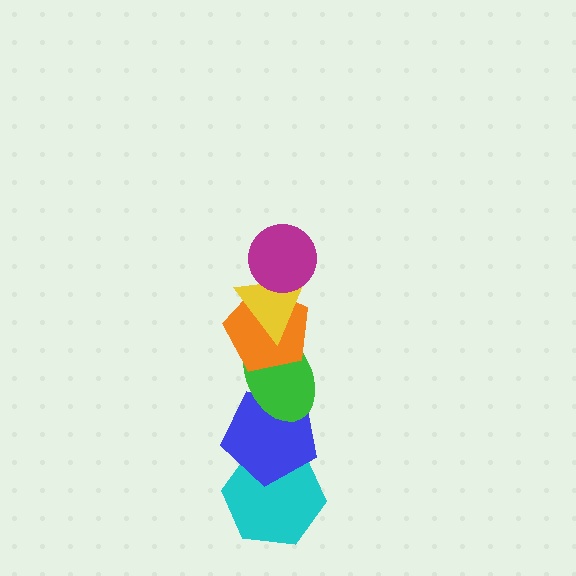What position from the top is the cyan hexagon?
The cyan hexagon is 6th from the top.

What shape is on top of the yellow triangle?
The magenta circle is on top of the yellow triangle.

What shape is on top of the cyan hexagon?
The blue pentagon is on top of the cyan hexagon.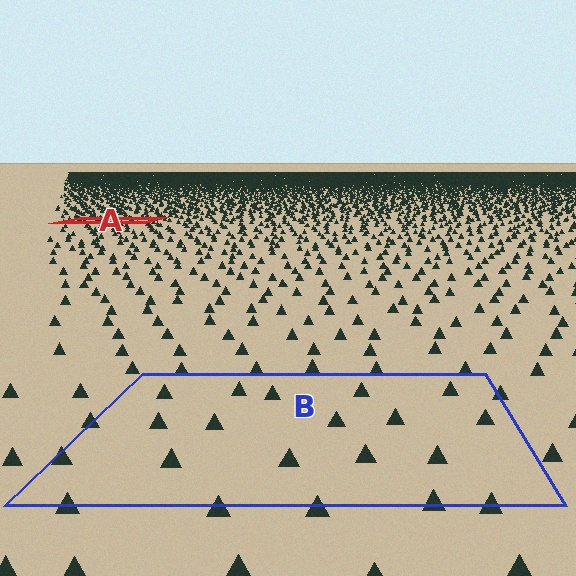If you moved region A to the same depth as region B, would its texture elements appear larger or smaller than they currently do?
They would appear larger. At a closer depth, the same texture elements are projected at a bigger on-screen size.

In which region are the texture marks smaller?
The texture marks are smaller in region A, because it is farther away.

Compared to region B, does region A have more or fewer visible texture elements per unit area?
Region A has more texture elements per unit area — they are packed more densely because it is farther away.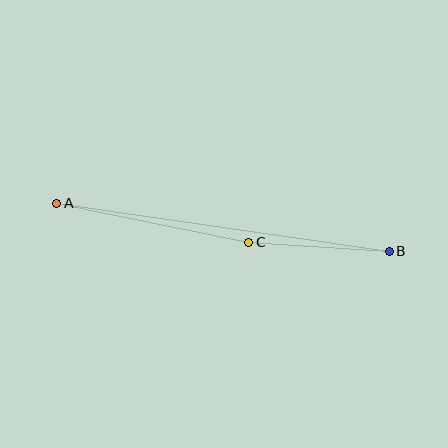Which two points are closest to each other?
Points B and C are closest to each other.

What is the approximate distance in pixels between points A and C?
The distance between A and C is approximately 196 pixels.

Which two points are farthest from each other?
Points A and B are farthest from each other.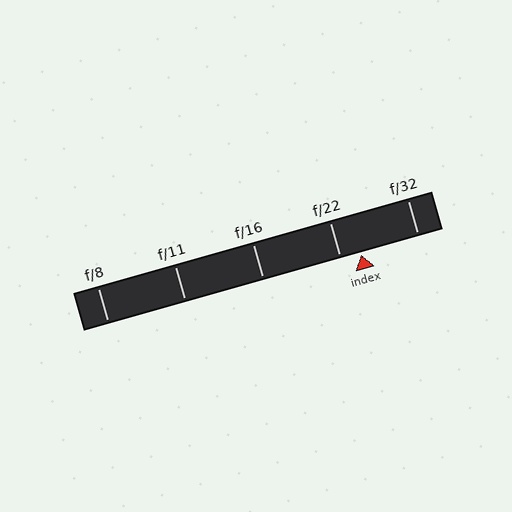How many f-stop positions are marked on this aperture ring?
There are 5 f-stop positions marked.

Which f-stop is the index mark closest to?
The index mark is closest to f/22.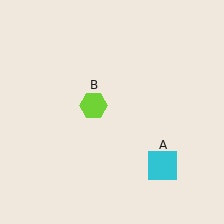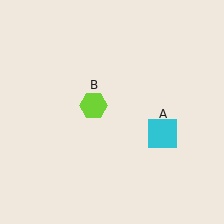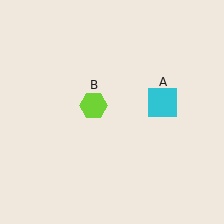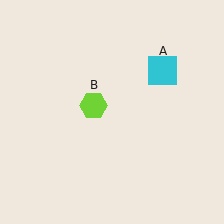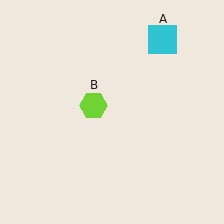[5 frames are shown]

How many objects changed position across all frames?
1 object changed position: cyan square (object A).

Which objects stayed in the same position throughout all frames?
Lime hexagon (object B) remained stationary.